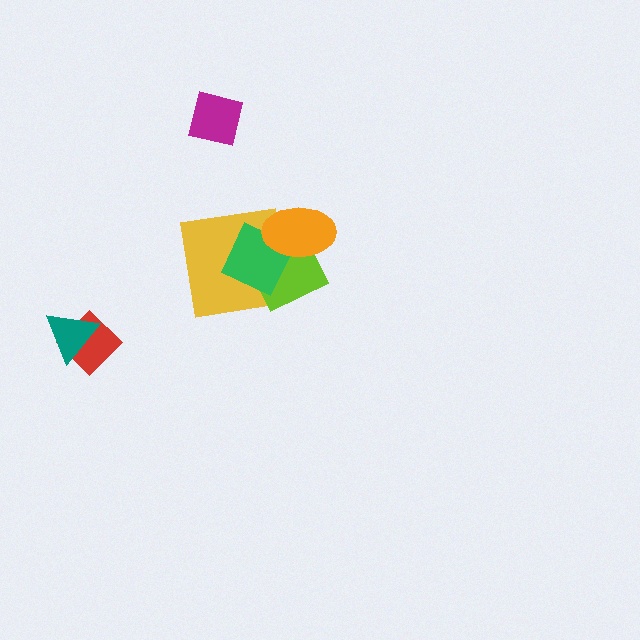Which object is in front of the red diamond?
The teal triangle is in front of the red diamond.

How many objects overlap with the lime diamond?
3 objects overlap with the lime diamond.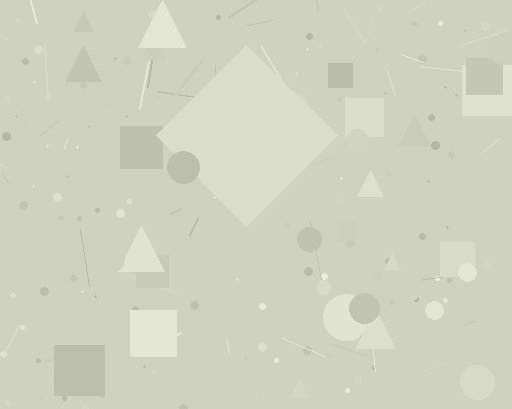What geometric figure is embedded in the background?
A diamond is embedded in the background.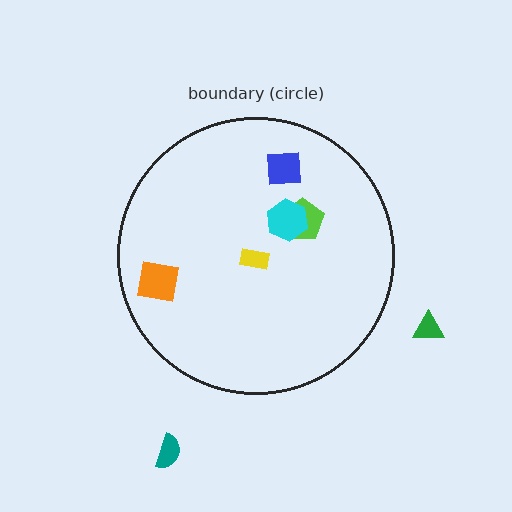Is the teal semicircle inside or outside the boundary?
Outside.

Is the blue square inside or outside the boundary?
Inside.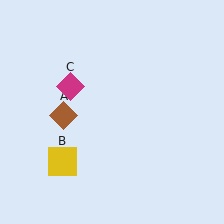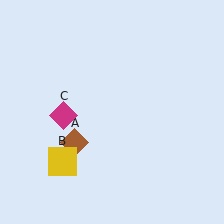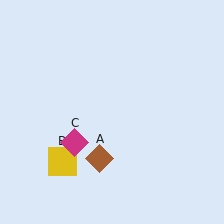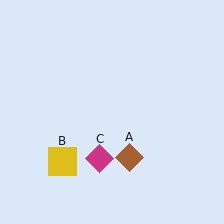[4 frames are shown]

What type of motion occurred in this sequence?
The brown diamond (object A), magenta diamond (object C) rotated counterclockwise around the center of the scene.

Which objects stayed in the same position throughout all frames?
Yellow square (object B) remained stationary.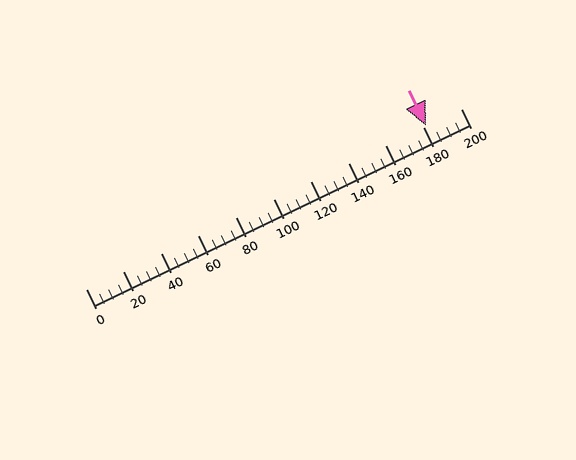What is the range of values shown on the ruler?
The ruler shows values from 0 to 200.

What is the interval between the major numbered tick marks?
The major tick marks are spaced 20 units apart.